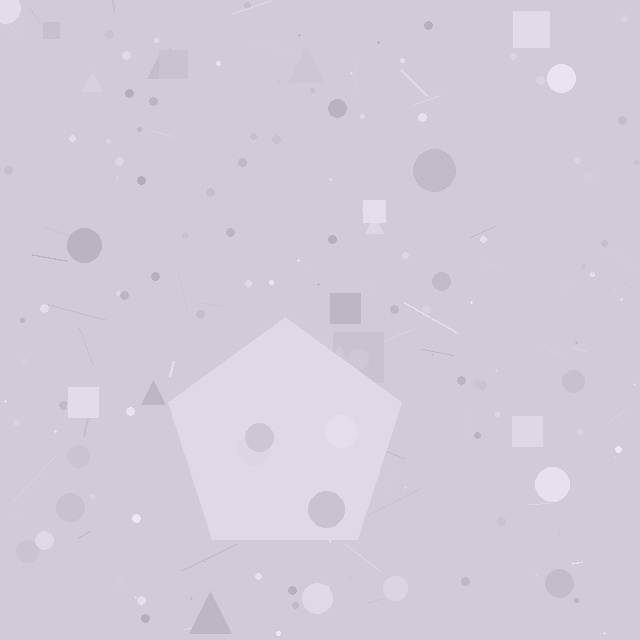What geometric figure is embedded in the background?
A pentagon is embedded in the background.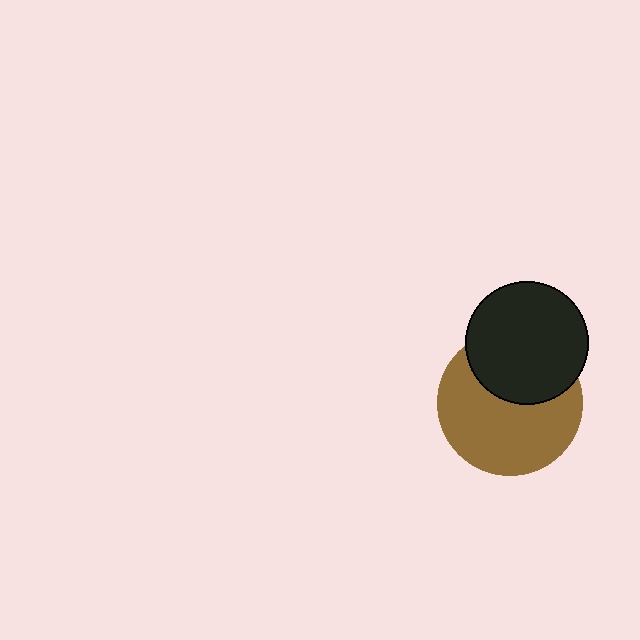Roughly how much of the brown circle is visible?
About half of it is visible (roughly 63%).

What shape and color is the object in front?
The object in front is a black circle.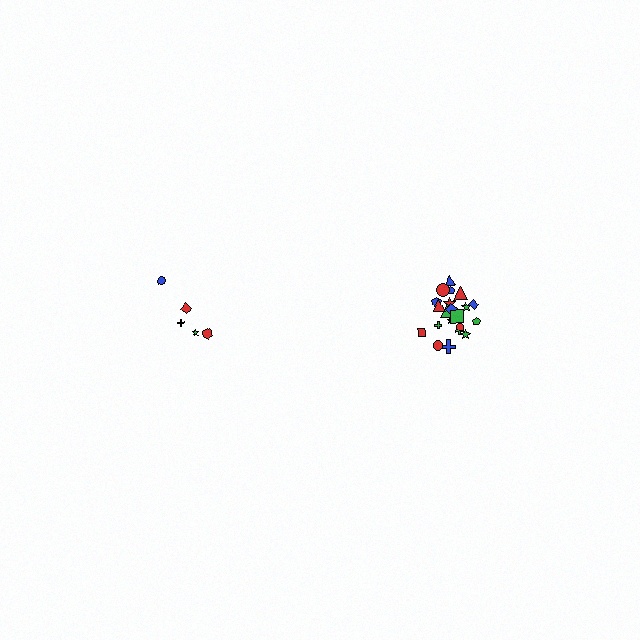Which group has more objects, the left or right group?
The right group.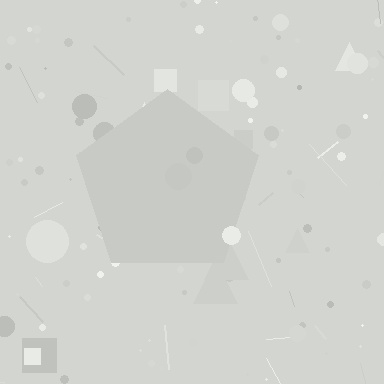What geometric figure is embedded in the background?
A pentagon is embedded in the background.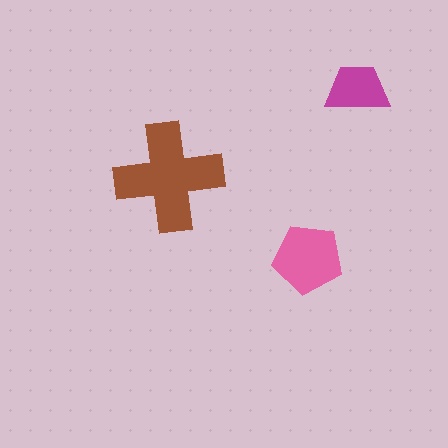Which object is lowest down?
The pink pentagon is bottommost.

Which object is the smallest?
The magenta trapezoid.